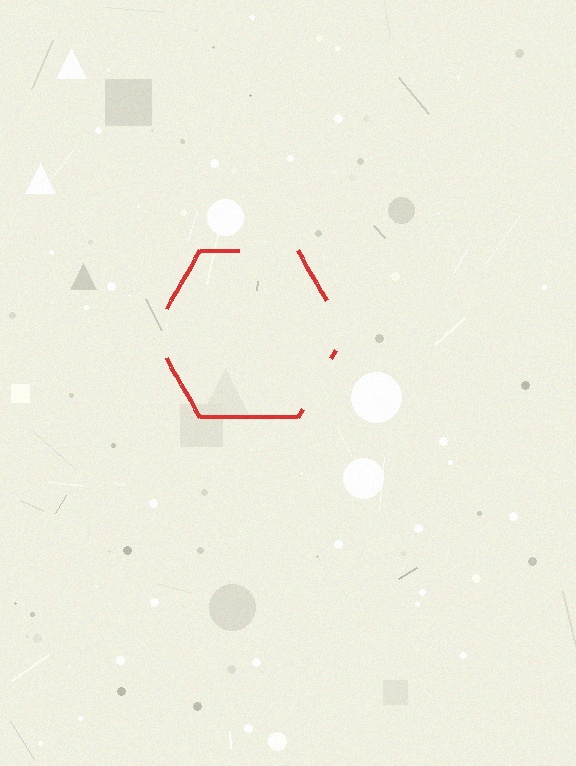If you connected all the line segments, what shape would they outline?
They would outline a hexagon.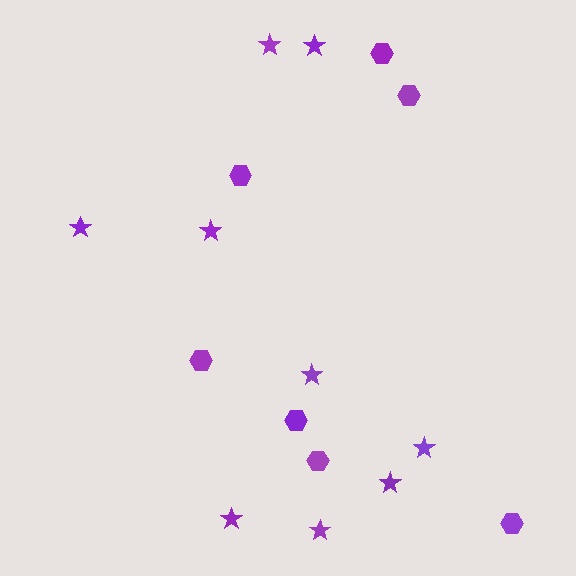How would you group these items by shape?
There are 2 groups: one group of stars (9) and one group of hexagons (7).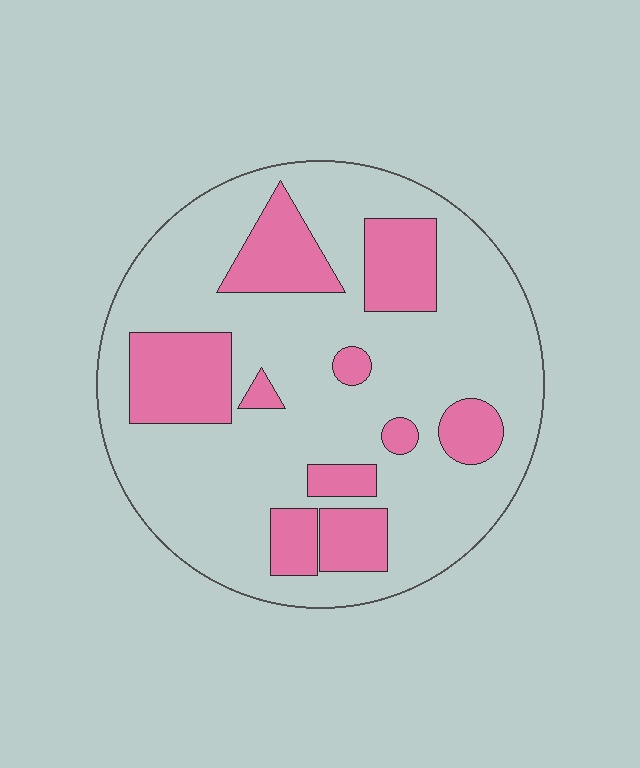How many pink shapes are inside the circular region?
10.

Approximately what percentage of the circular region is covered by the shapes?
Approximately 25%.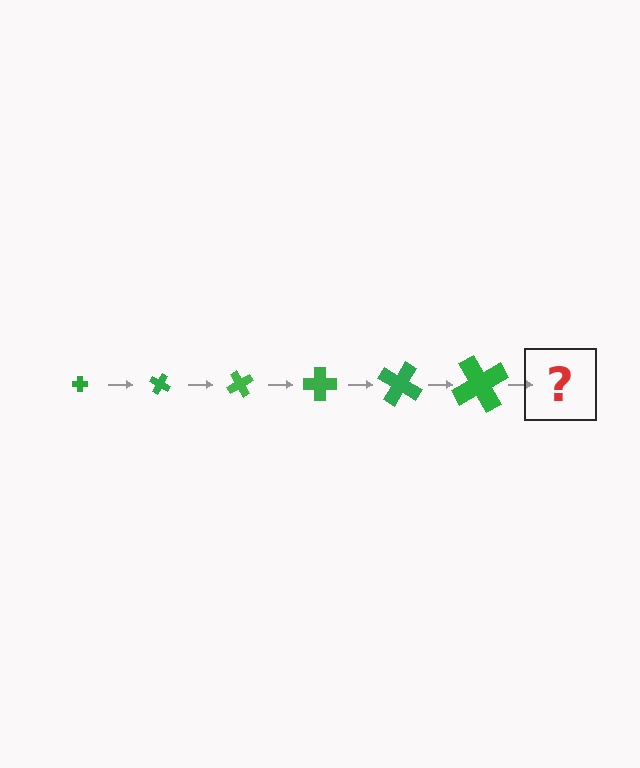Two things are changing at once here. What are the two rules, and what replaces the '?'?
The two rules are that the cross grows larger each step and it rotates 30 degrees each step. The '?' should be a cross, larger than the previous one and rotated 180 degrees from the start.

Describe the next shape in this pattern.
It should be a cross, larger than the previous one and rotated 180 degrees from the start.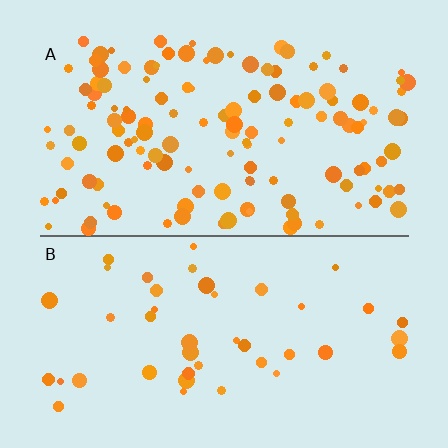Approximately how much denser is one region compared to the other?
Approximately 3.1× — region A over region B.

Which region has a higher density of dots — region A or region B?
A (the top).